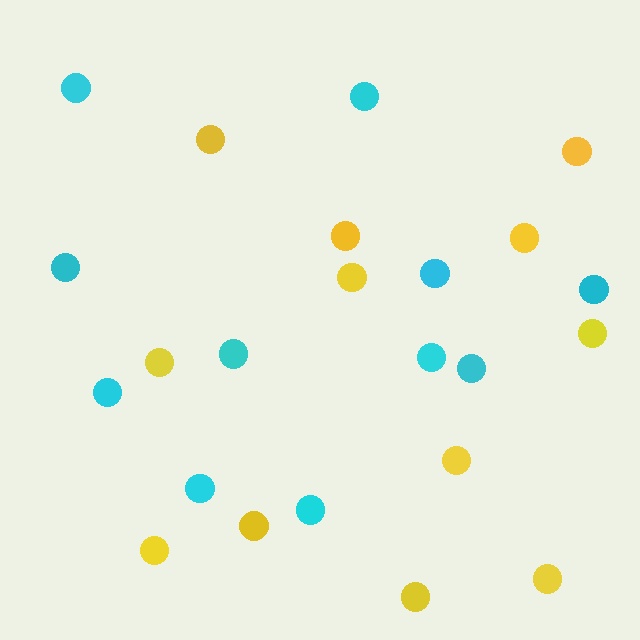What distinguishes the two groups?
There are 2 groups: one group of cyan circles (11) and one group of yellow circles (12).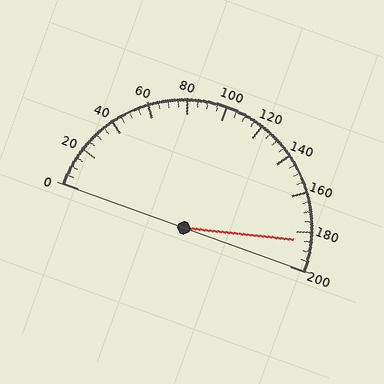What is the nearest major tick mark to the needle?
The nearest major tick mark is 180.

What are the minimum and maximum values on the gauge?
The gauge ranges from 0 to 200.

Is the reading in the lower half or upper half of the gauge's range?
The reading is in the upper half of the range (0 to 200).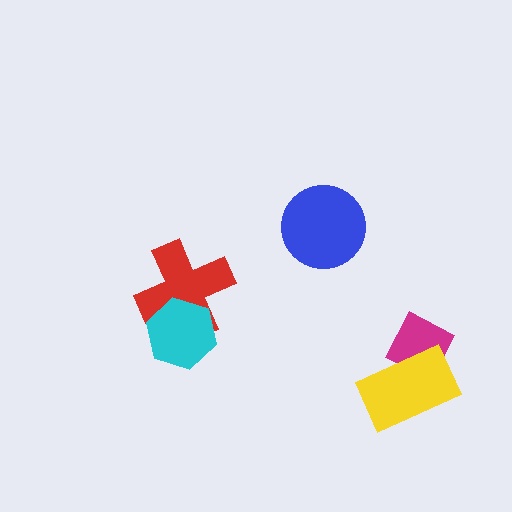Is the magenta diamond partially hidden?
Yes, it is partially covered by another shape.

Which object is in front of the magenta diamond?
The yellow rectangle is in front of the magenta diamond.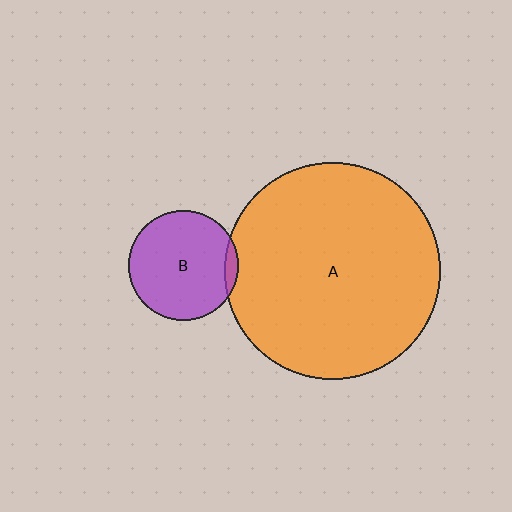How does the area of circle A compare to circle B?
Approximately 3.9 times.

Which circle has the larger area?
Circle A (orange).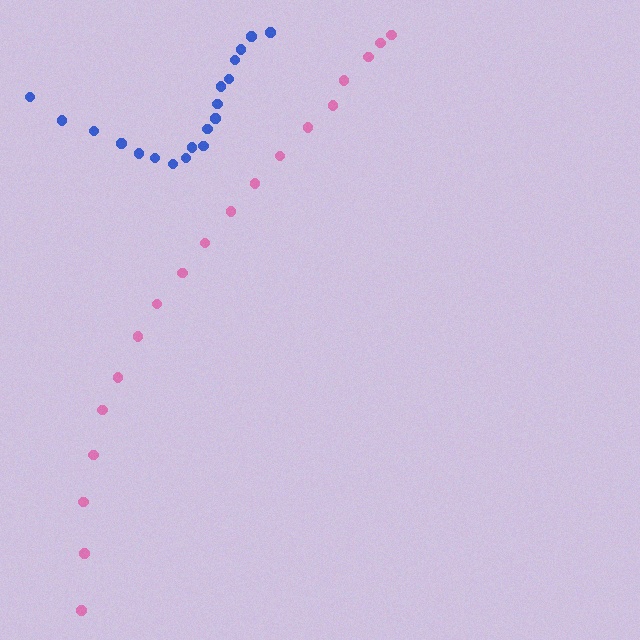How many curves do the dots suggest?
There are 2 distinct paths.